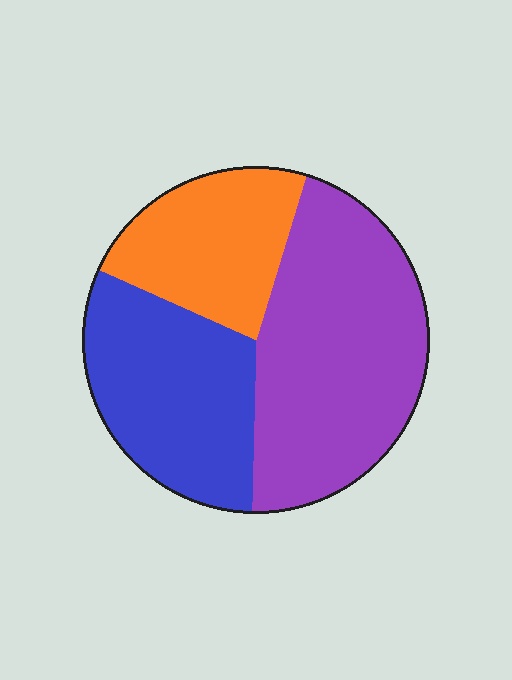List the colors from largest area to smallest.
From largest to smallest: purple, blue, orange.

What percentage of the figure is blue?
Blue covers 31% of the figure.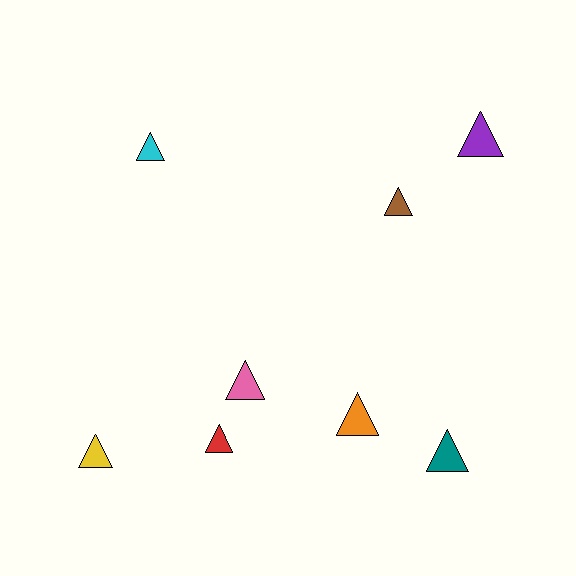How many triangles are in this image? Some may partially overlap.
There are 8 triangles.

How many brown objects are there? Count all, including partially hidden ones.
There is 1 brown object.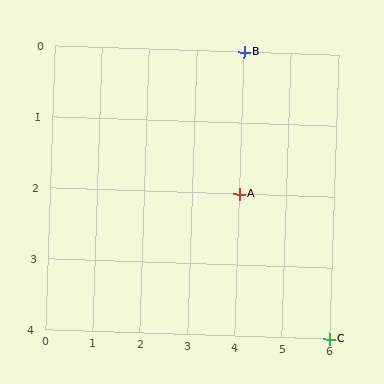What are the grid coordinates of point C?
Point C is at grid coordinates (6, 4).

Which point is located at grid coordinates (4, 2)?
Point A is at (4, 2).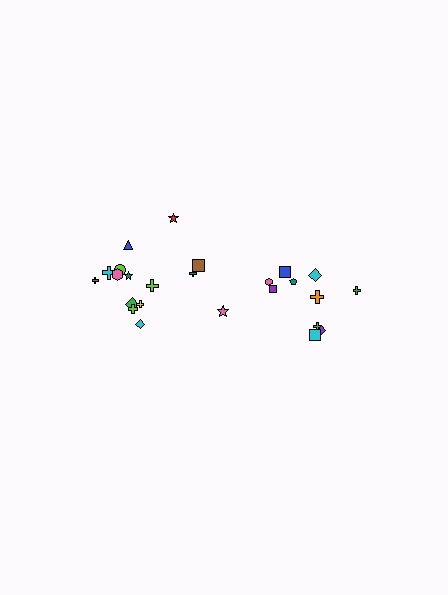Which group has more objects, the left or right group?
The left group.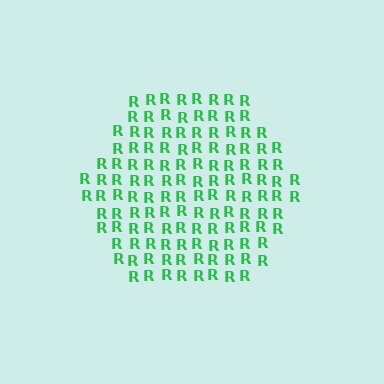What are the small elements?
The small elements are letter R's.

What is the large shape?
The large shape is a hexagon.